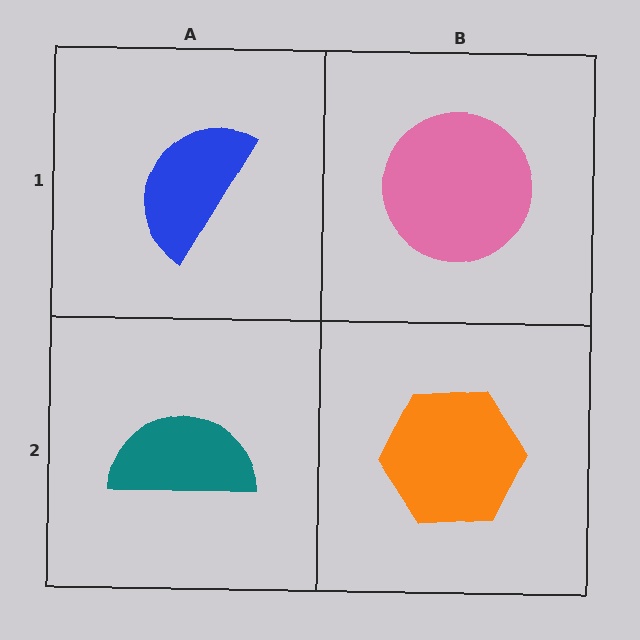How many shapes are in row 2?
2 shapes.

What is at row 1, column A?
A blue semicircle.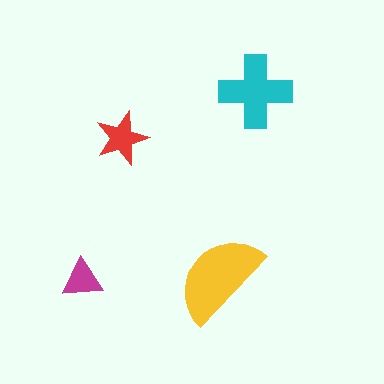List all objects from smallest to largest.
The magenta triangle, the red star, the cyan cross, the yellow semicircle.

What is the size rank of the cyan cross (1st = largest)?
2nd.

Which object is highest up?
The cyan cross is topmost.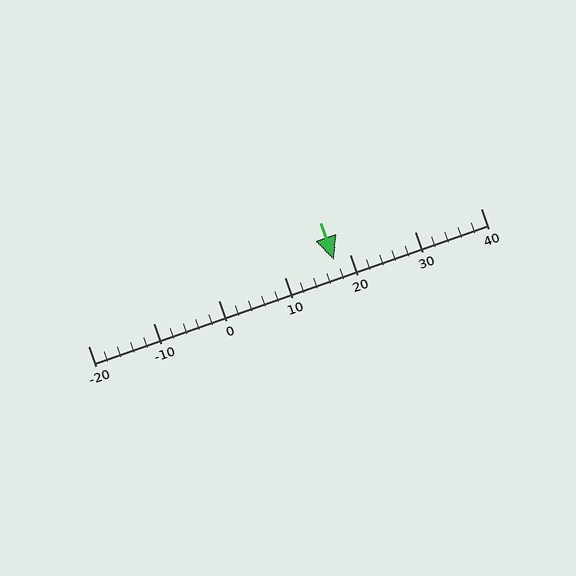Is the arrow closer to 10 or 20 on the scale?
The arrow is closer to 20.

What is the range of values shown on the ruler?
The ruler shows values from -20 to 40.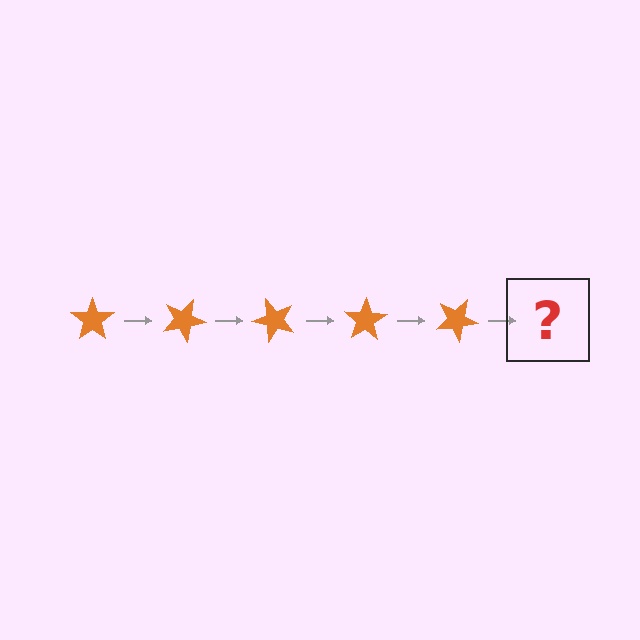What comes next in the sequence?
The next element should be an orange star rotated 125 degrees.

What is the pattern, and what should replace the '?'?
The pattern is that the star rotates 25 degrees each step. The '?' should be an orange star rotated 125 degrees.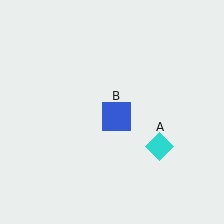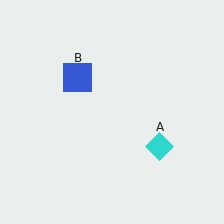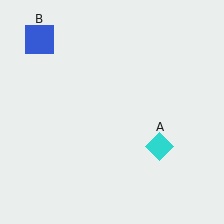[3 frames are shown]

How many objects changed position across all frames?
1 object changed position: blue square (object B).